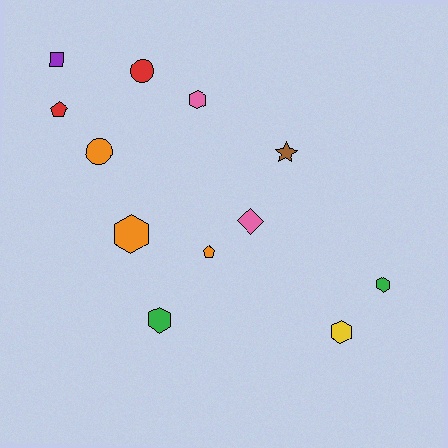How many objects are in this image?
There are 12 objects.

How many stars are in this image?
There is 1 star.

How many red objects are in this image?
There are 2 red objects.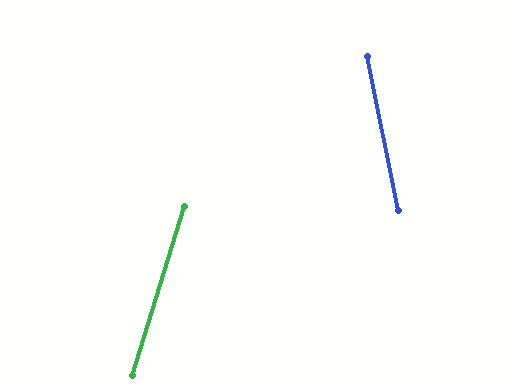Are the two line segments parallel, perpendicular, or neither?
Neither parallel nor perpendicular — they differ by about 29°.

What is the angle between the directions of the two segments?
Approximately 29 degrees.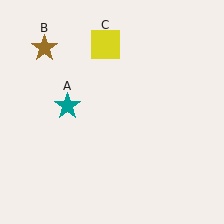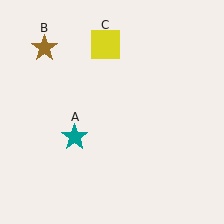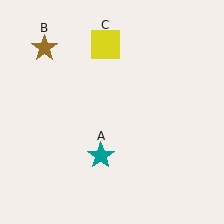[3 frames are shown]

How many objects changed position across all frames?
1 object changed position: teal star (object A).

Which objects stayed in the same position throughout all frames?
Brown star (object B) and yellow square (object C) remained stationary.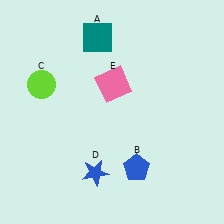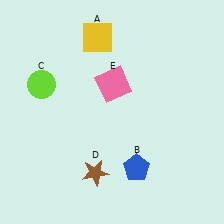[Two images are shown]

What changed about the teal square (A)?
In Image 1, A is teal. In Image 2, it changed to yellow.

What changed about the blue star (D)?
In Image 1, D is blue. In Image 2, it changed to brown.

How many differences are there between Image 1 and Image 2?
There are 2 differences between the two images.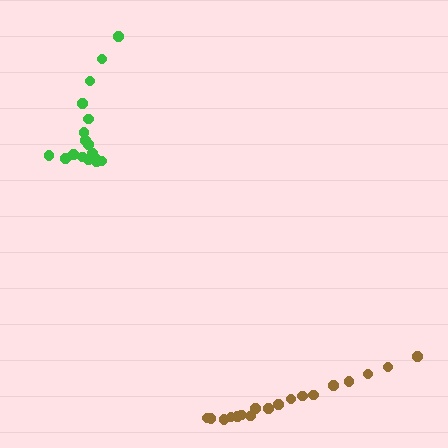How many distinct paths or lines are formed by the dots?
There are 2 distinct paths.